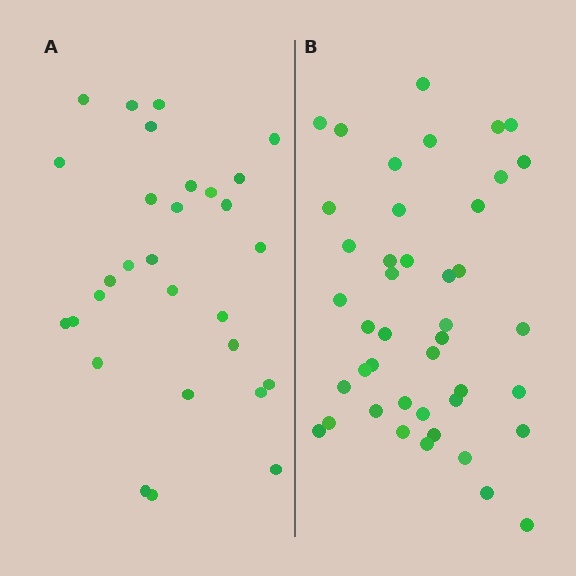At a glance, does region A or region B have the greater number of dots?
Region B (the right region) has more dots.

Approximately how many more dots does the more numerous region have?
Region B has approximately 15 more dots than region A.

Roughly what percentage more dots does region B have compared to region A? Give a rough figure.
About 50% more.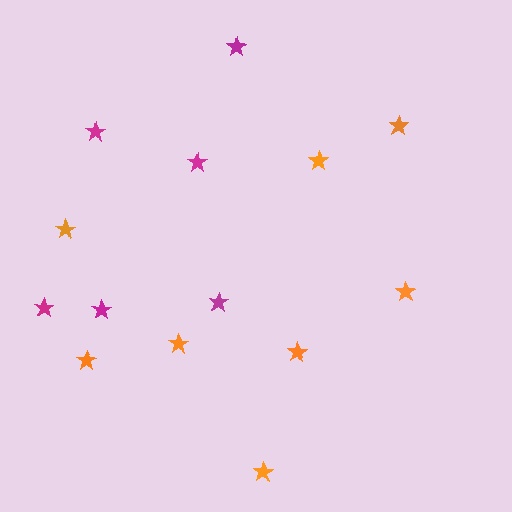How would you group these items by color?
There are 2 groups: one group of magenta stars (6) and one group of orange stars (8).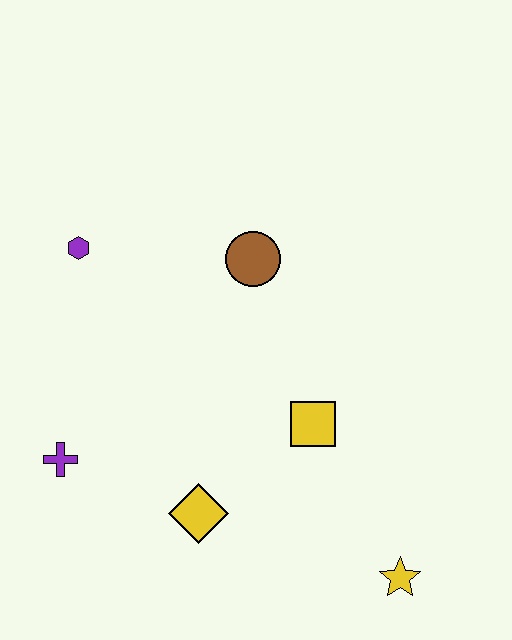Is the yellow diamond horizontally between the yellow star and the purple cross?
Yes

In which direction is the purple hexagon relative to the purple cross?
The purple hexagon is above the purple cross.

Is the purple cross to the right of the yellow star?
No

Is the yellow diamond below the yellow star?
No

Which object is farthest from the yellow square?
The purple hexagon is farthest from the yellow square.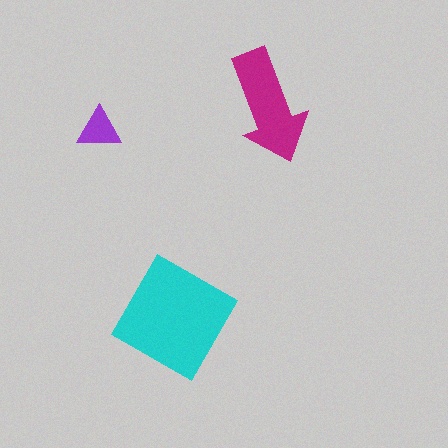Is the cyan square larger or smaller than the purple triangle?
Larger.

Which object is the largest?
The cyan square.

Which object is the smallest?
The purple triangle.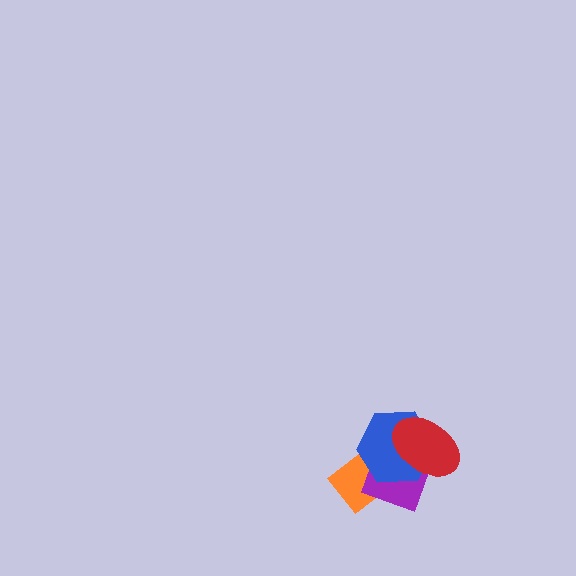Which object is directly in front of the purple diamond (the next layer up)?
The blue hexagon is directly in front of the purple diamond.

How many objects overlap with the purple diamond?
3 objects overlap with the purple diamond.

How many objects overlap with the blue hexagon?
3 objects overlap with the blue hexagon.